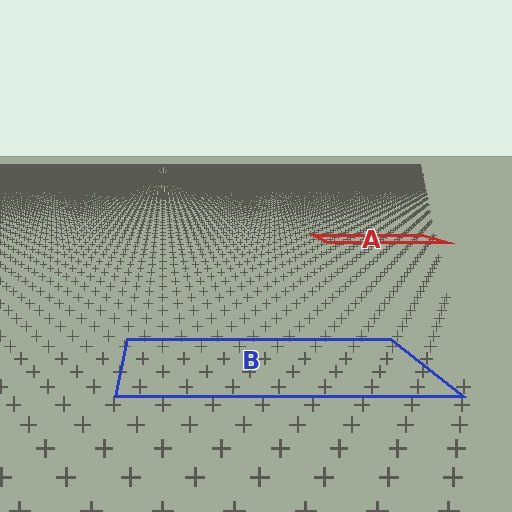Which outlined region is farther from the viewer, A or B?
Region A is farther from the viewer — the texture elements inside it appear smaller and more densely packed.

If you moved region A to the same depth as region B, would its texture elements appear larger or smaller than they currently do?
They would appear larger. At a closer depth, the same texture elements are projected at a bigger on-screen size.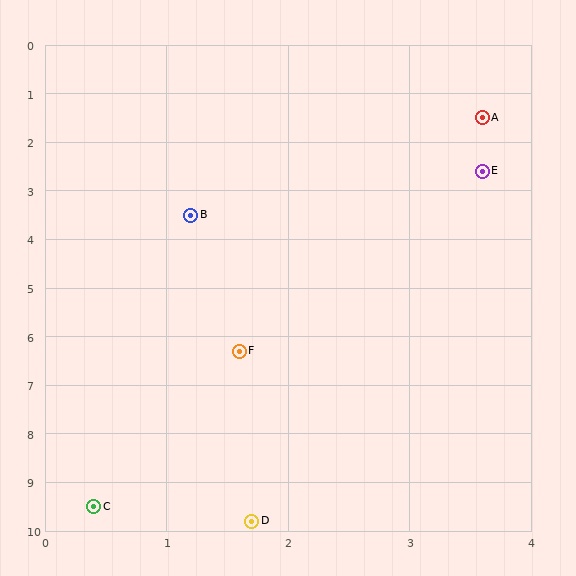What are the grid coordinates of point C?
Point C is at approximately (0.4, 9.5).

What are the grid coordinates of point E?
Point E is at approximately (3.6, 2.6).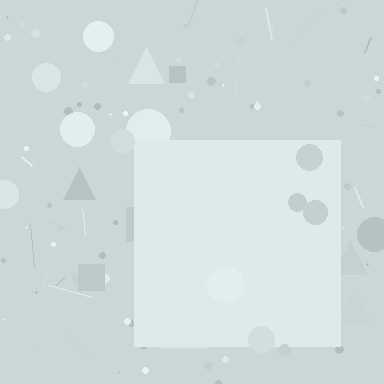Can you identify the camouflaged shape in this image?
The camouflaged shape is a square.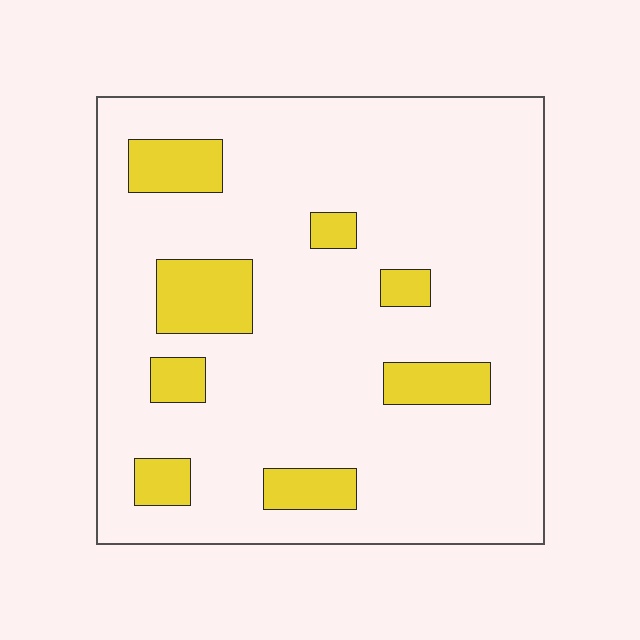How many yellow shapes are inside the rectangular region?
8.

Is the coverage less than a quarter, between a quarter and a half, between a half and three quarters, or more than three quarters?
Less than a quarter.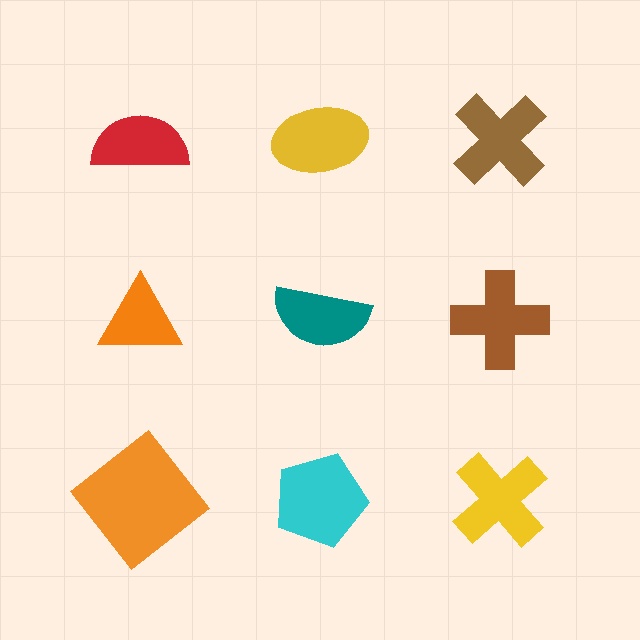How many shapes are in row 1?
3 shapes.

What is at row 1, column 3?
A brown cross.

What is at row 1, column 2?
A yellow ellipse.